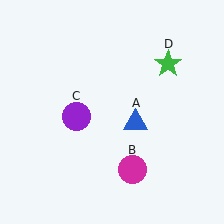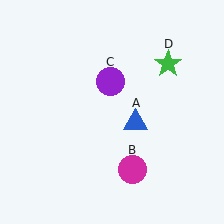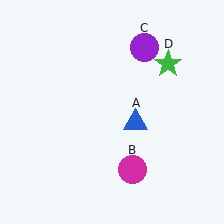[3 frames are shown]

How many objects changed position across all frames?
1 object changed position: purple circle (object C).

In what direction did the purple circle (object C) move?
The purple circle (object C) moved up and to the right.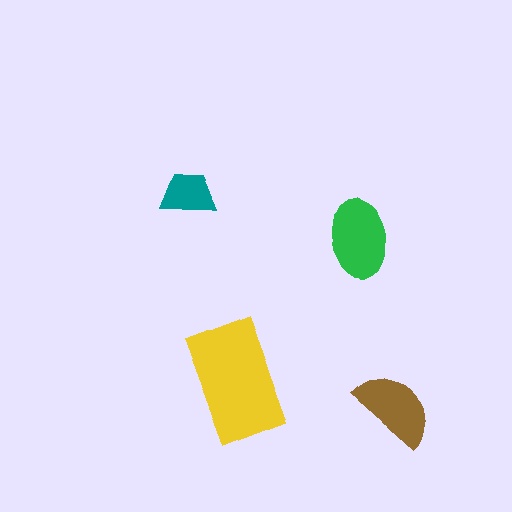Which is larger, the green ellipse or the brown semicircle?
The green ellipse.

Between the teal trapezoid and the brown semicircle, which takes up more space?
The brown semicircle.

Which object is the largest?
The yellow rectangle.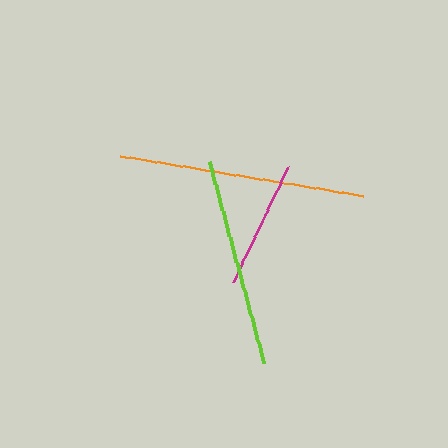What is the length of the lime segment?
The lime segment is approximately 209 pixels long.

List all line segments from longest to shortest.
From longest to shortest: orange, lime, magenta.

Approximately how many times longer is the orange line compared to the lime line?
The orange line is approximately 1.2 times the length of the lime line.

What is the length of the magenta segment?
The magenta segment is approximately 127 pixels long.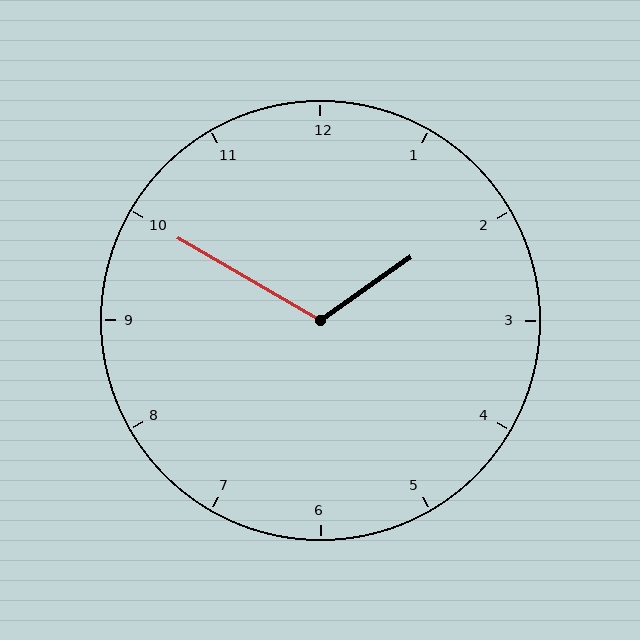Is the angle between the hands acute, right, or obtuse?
It is obtuse.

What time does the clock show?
1:50.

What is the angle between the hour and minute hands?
Approximately 115 degrees.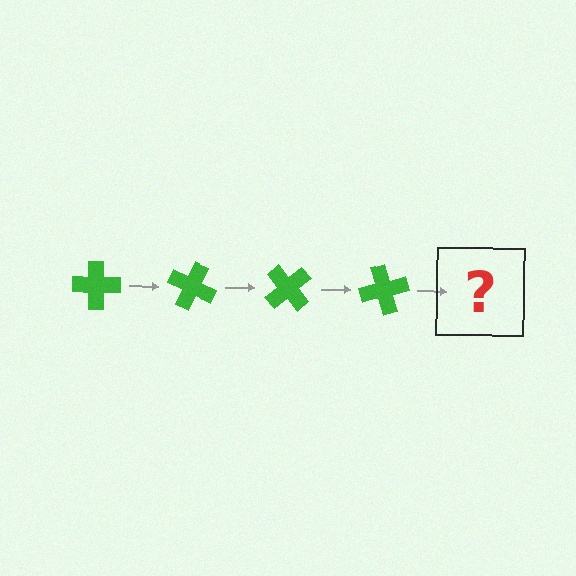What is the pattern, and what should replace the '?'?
The pattern is that the cross rotates 25 degrees each step. The '?' should be a green cross rotated 100 degrees.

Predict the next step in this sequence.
The next step is a green cross rotated 100 degrees.